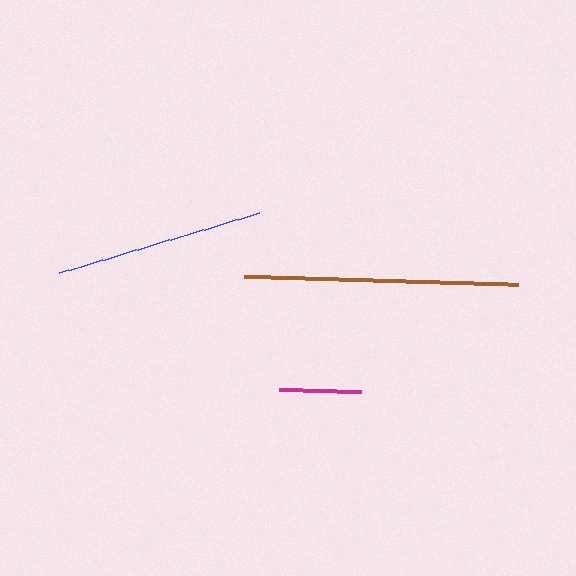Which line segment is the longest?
The brown line is the longest at approximately 275 pixels.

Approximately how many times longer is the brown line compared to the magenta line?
The brown line is approximately 3.4 times the length of the magenta line.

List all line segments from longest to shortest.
From longest to shortest: brown, blue, magenta.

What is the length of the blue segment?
The blue segment is approximately 209 pixels long.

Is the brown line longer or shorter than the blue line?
The brown line is longer than the blue line.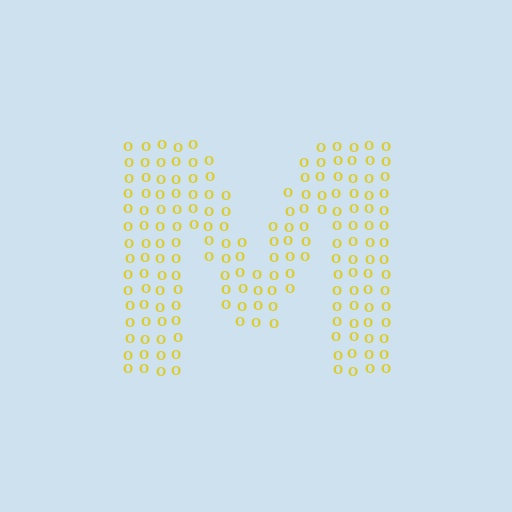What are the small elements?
The small elements are letter O's.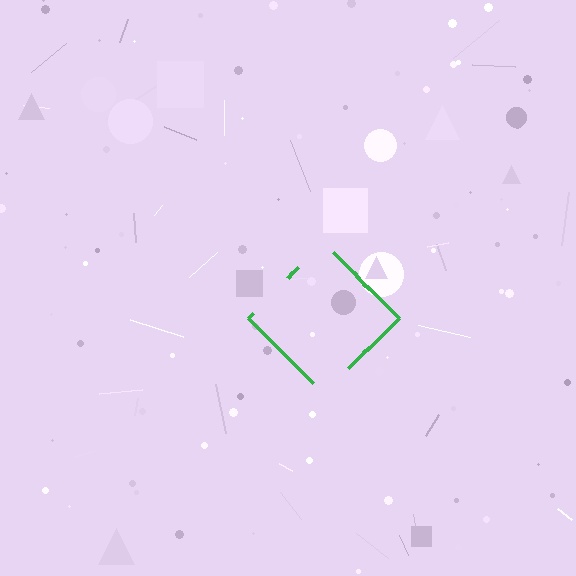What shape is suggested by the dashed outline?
The dashed outline suggests a diamond.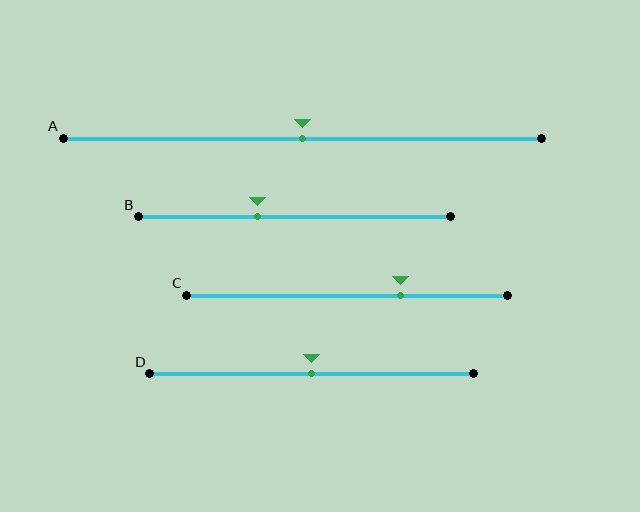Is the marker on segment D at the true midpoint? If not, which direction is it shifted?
Yes, the marker on segment D is at the true midpoint.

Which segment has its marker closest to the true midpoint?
Segment A has its marker closest to the true midpoint.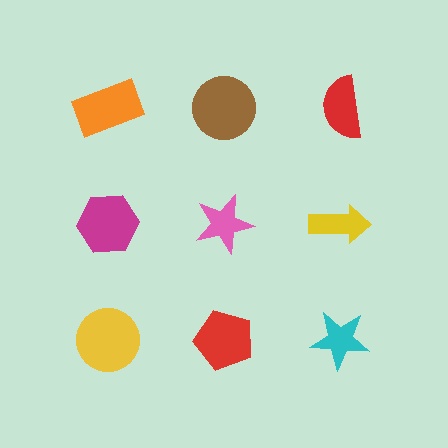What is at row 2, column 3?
A yellow arrow.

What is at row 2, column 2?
A pink star.